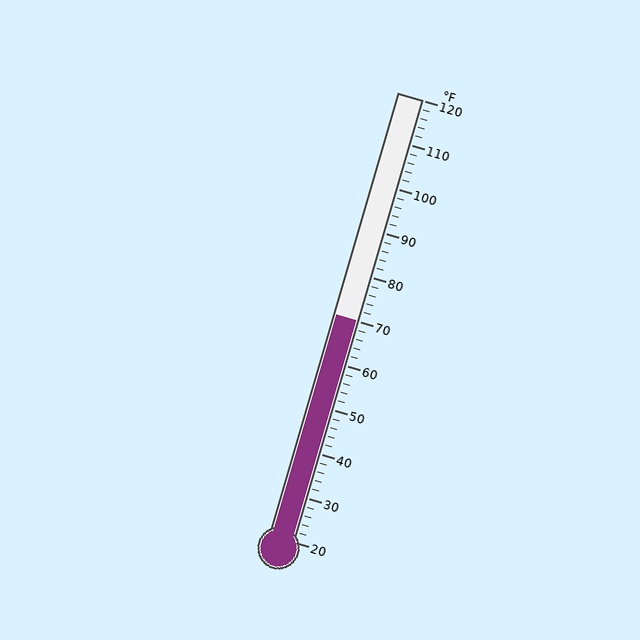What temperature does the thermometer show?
The thermometer shows approximately 70°F.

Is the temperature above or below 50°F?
The temperature is above 50°F.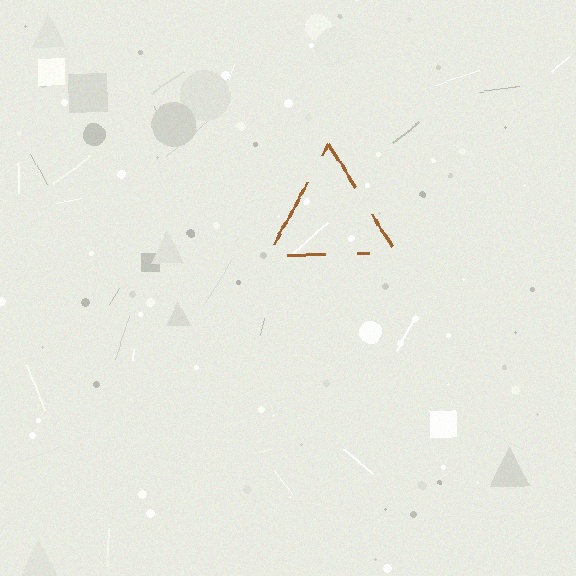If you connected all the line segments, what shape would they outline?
They would outline a triangle.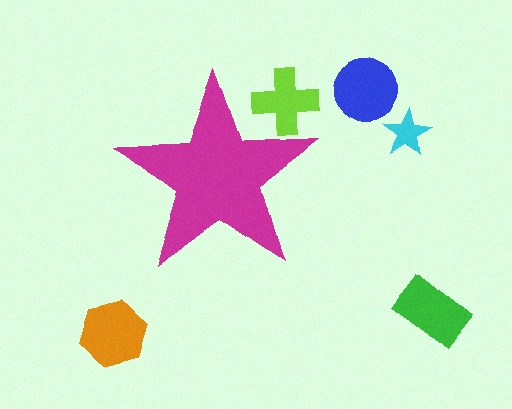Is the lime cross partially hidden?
Yes, the lime cross is partially hidden behind the magenta star.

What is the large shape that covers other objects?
A magenta star.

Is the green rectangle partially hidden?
No, the green rectangle is fully visible.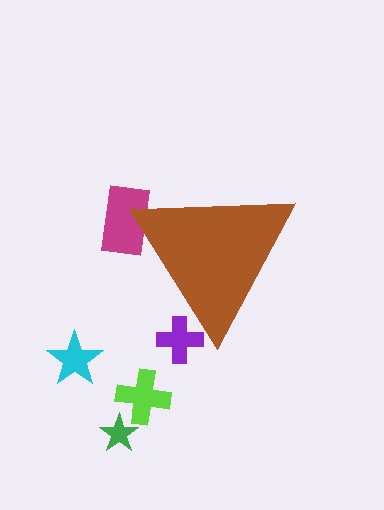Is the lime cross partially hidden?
No, the lime cross is fully visible.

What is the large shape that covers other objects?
A brown triangle.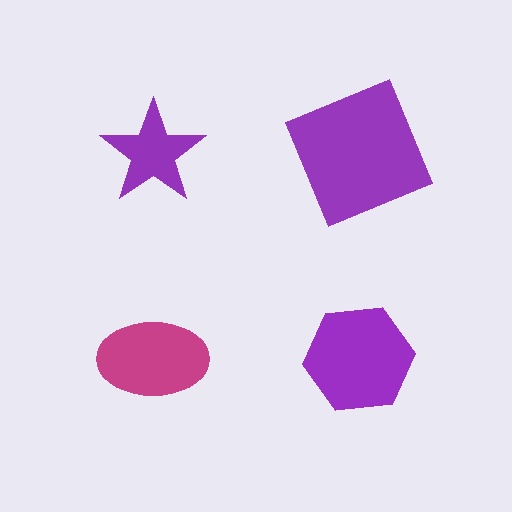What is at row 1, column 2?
A purple square.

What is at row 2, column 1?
A magenta ellipse.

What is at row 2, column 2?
A purple hexagon.